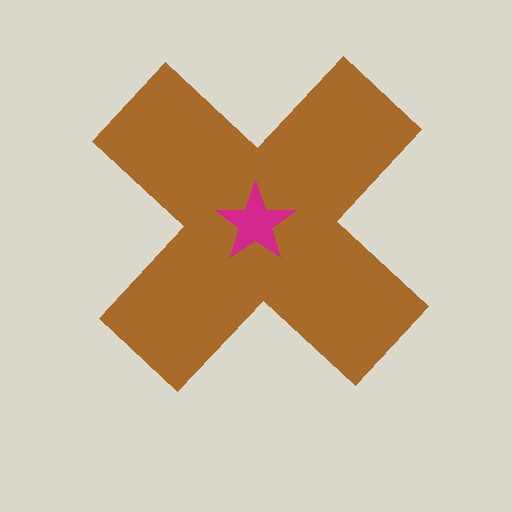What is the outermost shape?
The brown cross.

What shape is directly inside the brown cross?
The magenta star.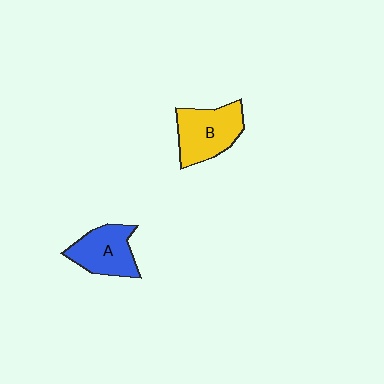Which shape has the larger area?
Shape B (yellow).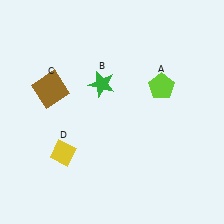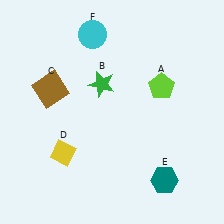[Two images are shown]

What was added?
A teal hexagon (E), a cyan circle (F) were added in Image 2.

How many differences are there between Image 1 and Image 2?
There are 2 differences between the two images.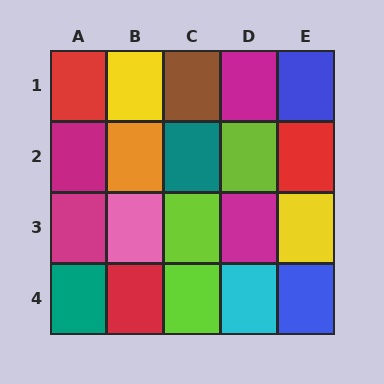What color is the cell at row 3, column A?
Magenta.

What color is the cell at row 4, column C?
Lime.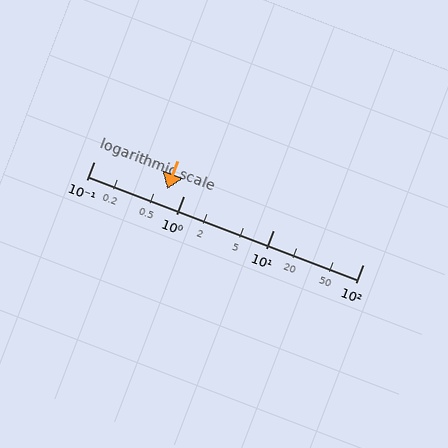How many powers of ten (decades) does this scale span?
The scale spans 3 decades, from 0.1 to 100.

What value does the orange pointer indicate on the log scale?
The pointer indicates approximately 0.65.